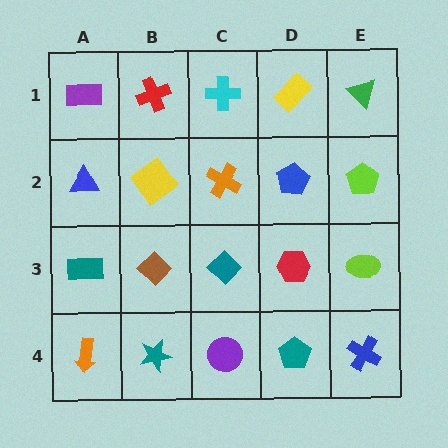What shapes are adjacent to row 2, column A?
A purple rectangle (row 1, column A), a teal rectangle (row 3, column A), a yellow diamond (row 2, column B).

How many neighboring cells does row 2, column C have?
4.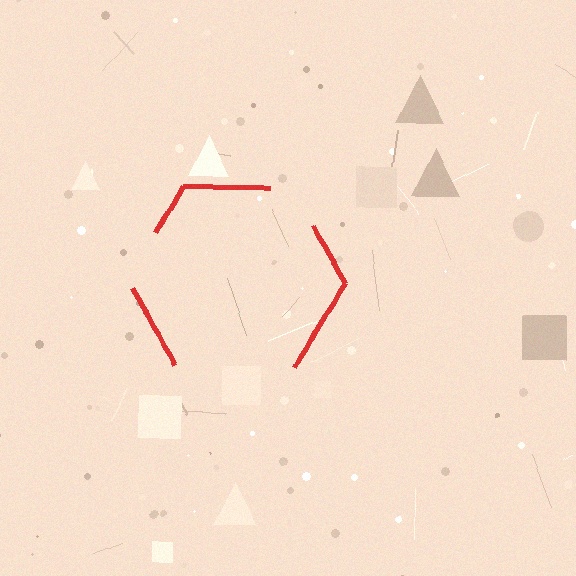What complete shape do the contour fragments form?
The contour fragments form a hexagon.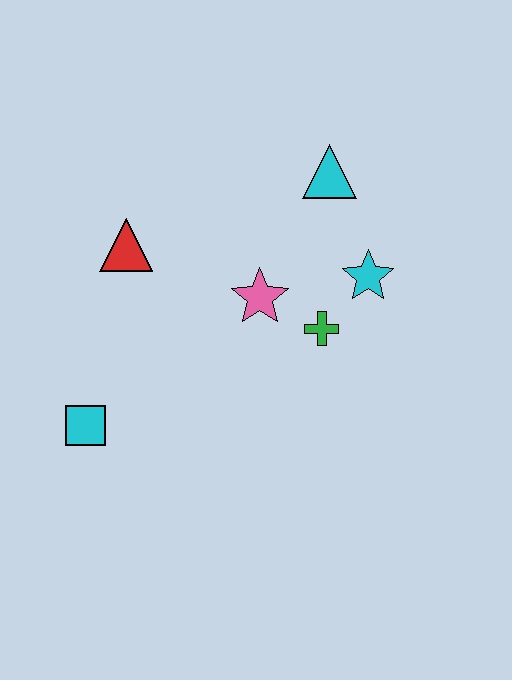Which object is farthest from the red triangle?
The cyan star is farthest from the red triangle.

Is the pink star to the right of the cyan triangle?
No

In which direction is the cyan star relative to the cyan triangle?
The cyan star is below the cyan triangle.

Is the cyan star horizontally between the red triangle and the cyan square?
No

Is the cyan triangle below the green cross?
No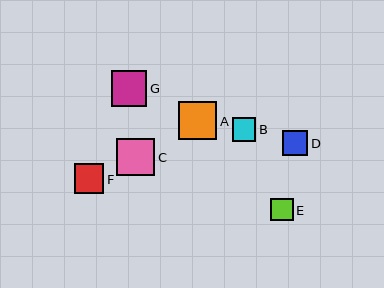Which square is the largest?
Square A is the largest with a size of approximately 38 pixels.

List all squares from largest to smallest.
From largest to smallest: A, C, G, F, D, B, E.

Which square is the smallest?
Square E is the smallest with a size of approximately 23 pixels.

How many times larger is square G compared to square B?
Square G is approximately 1.5 times the size of square B.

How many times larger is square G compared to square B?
Square G is approximately 1.5 times the size of square B.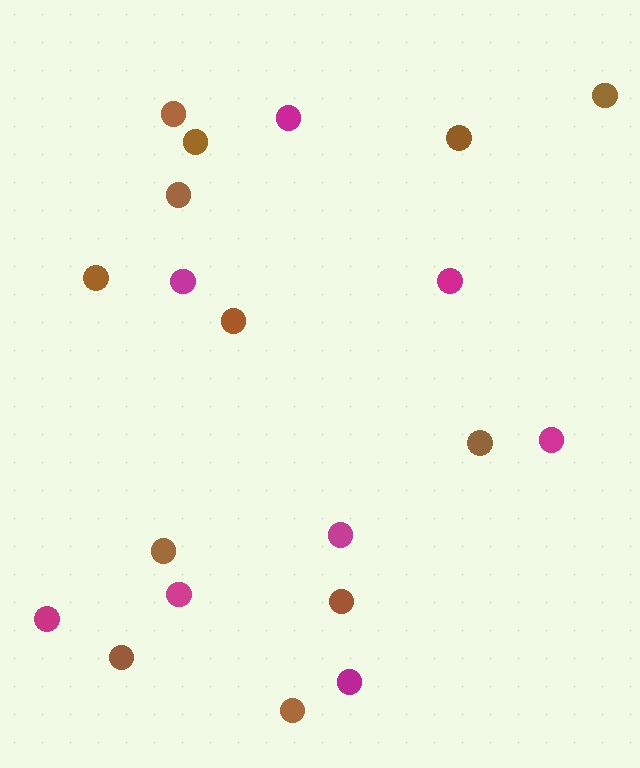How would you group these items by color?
There are 2 groups: one group of brown circles (12) and one group of magenta circles (8).